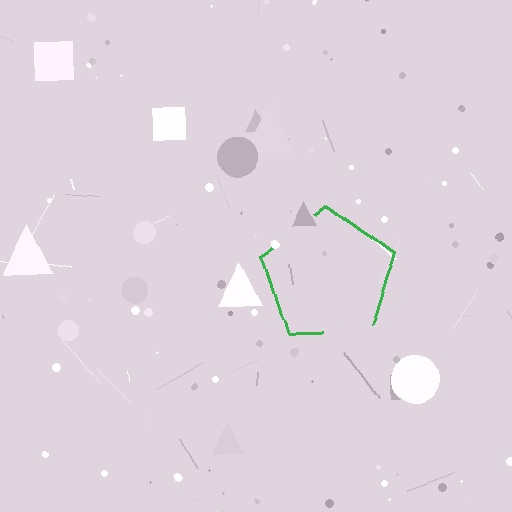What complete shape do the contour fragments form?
The contour fragments form a pentagon.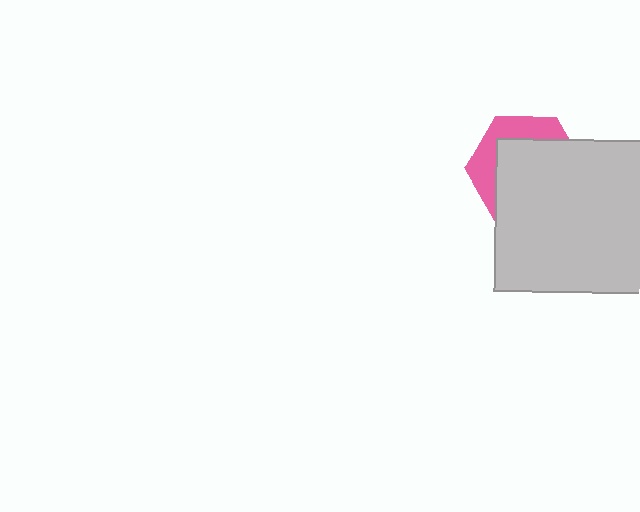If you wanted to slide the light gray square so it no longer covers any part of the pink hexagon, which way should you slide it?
Slide it toward the lower-right — that is the most direct way to separate the two shapes.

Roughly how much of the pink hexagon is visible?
A small part of it is visible (roughly 32%).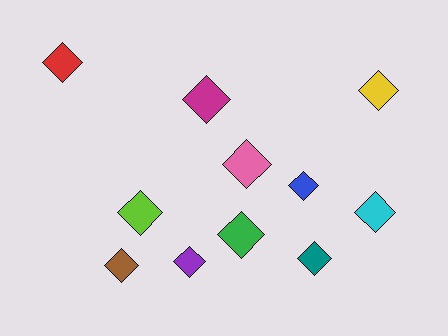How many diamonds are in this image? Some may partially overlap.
There are 11 diamonds.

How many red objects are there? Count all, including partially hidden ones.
There is 1 red object.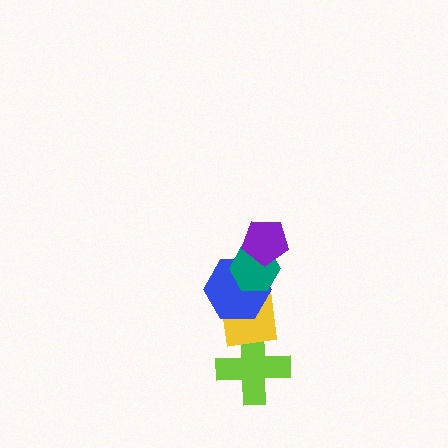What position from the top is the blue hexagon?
The blue hexagon is 3rd from the top.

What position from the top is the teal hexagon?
The teal hexagon is 2nd from the top.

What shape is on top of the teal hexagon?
The purple pentagon is on top of the teal hexagon.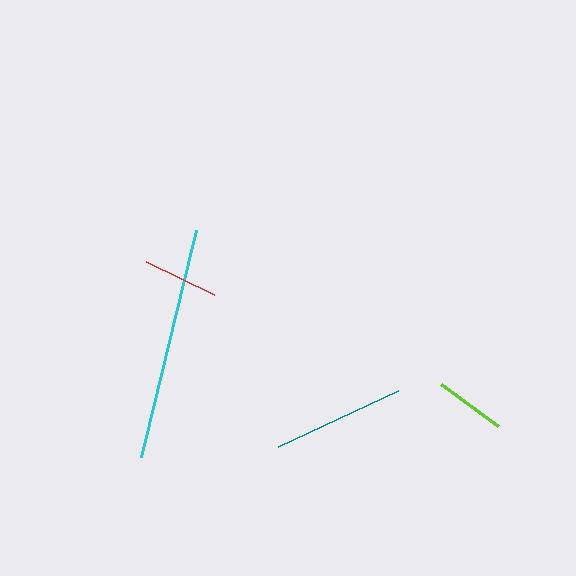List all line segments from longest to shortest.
From longest to shortest: cyan, teal, red, lime.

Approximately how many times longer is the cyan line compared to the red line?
The cyan line is approximately 3.1 times the length of the red line.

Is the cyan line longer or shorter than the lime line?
The cyan line is longer than the lime line.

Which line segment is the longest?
The cyan line is the longest at approximately 234 pixels.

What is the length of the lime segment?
The lime segment is approximately 70 pixels long.